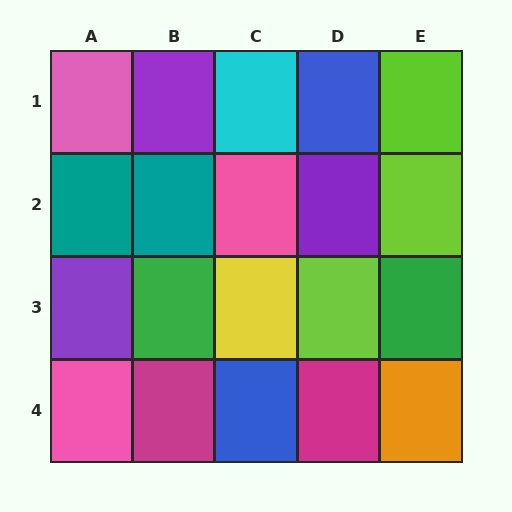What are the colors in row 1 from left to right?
Pink, purple, cyan, blue, lime.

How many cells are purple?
3 cells are purple.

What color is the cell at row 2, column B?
Teal.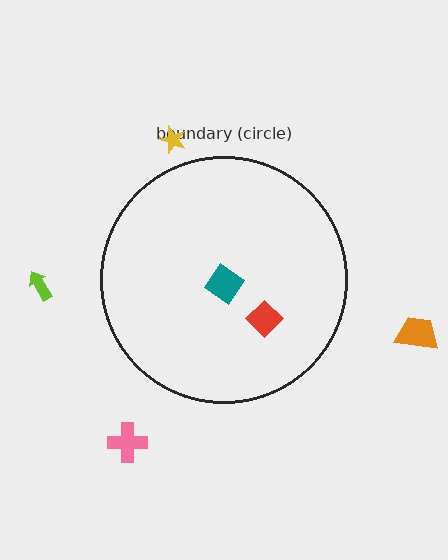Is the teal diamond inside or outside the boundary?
Inside.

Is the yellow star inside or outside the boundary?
Outside.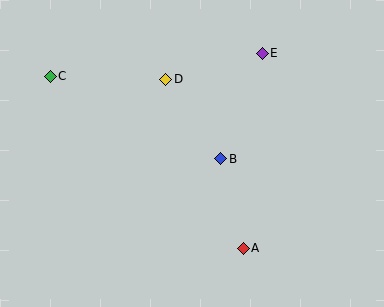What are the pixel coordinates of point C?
Point C is at (50, 76).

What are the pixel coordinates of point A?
Point A is at (243, 248).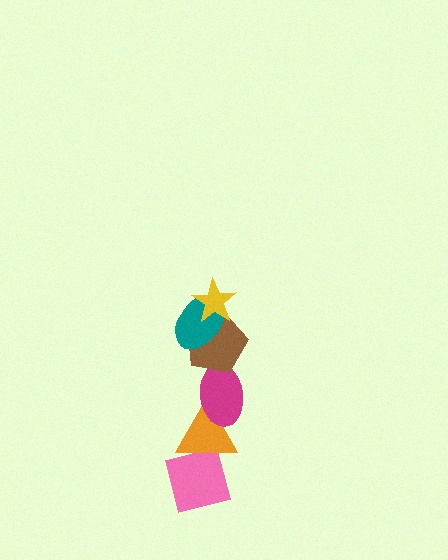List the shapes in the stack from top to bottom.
From top to bottom: the yellow star, the teal ellipse, the brown pentagon, the magenta ellipse, the orange triangle, the pink square.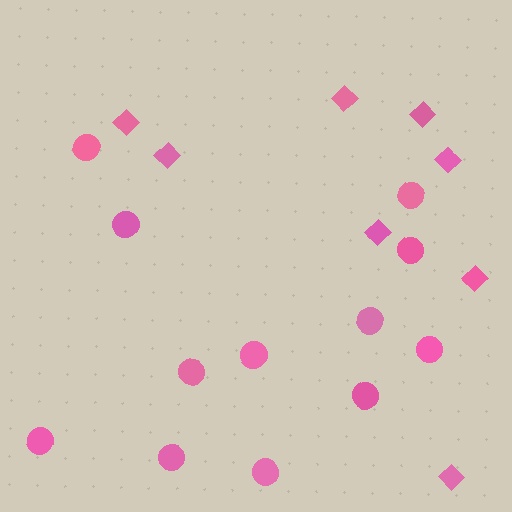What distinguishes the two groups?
There are 2 groups: one group of circles (12) and one group of diamonds (8).